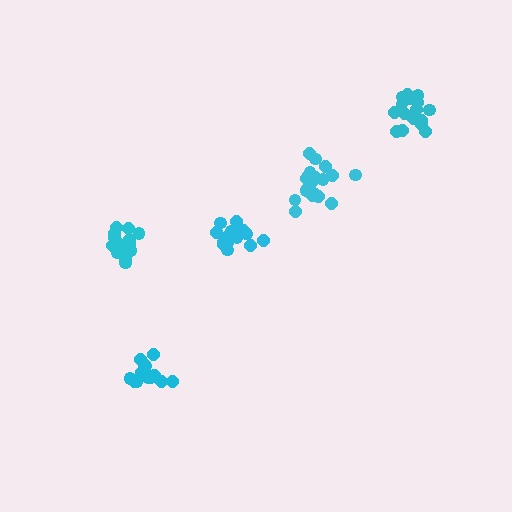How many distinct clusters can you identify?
There are 5 distinct clusters.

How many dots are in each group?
Group 1: 17 dots, Group 2: 16 dots, Group 3: 18 dots, Group 4: 17 dots, Group 5: 21 dots (89 total).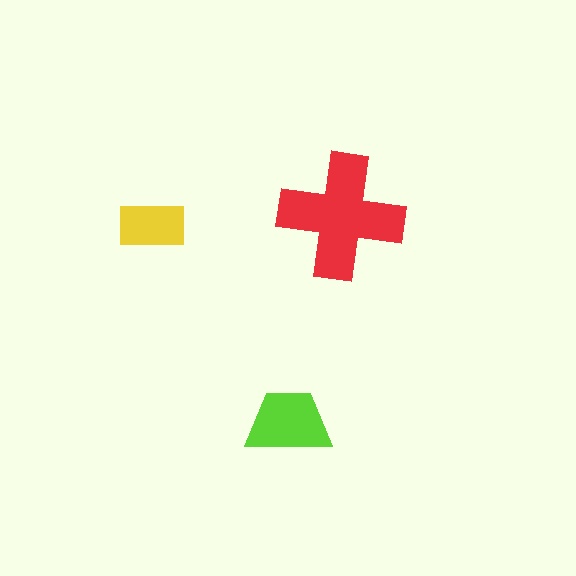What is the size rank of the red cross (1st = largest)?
1st.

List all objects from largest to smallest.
The red cross, the lime trapezoid, the yellow rectangle.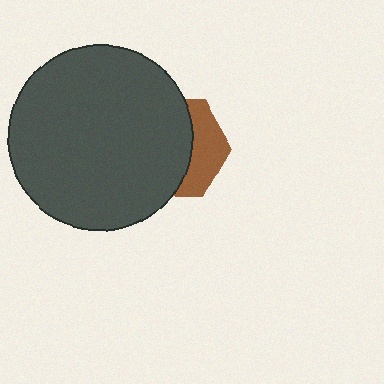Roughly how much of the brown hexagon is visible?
A small part of it is visible (roughly 35%).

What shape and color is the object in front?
The object in front is a dark gray circle.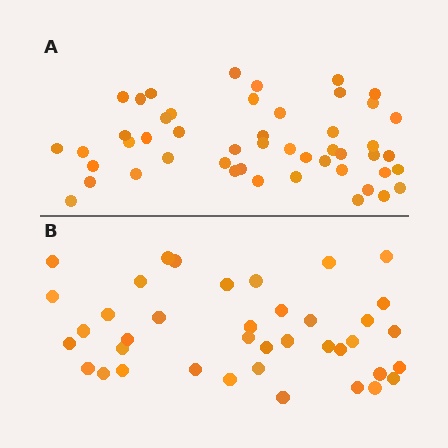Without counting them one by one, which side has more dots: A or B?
Region A (the top region) has more dots.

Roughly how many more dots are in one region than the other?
Region A has roughly 10 or so more dots than region B.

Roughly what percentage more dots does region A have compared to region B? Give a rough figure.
About 25% more.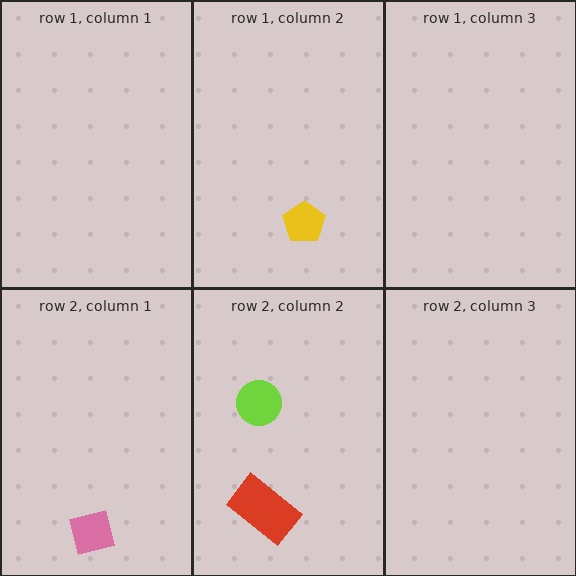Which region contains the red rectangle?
The row 2, column 2 region.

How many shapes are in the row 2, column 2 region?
2.